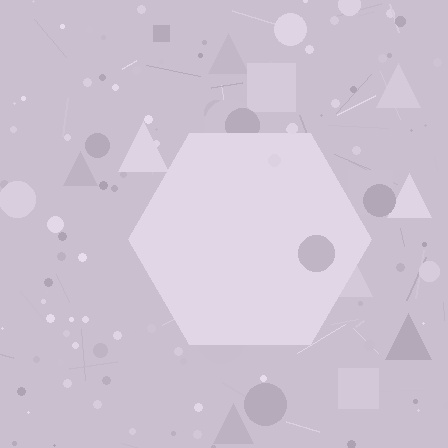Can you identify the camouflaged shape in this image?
The camouflaged shape is a hexagon.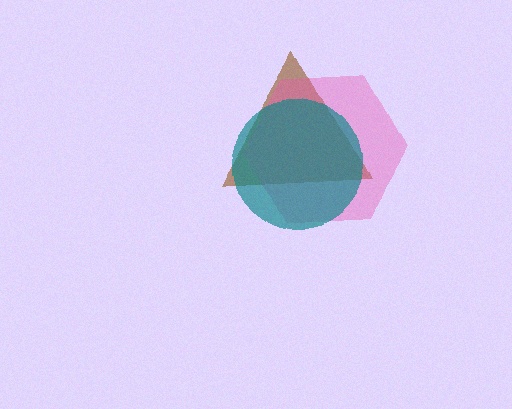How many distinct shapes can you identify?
There are 3 distinct shapes: a brown triangle, a pink hexagon, a teal circle.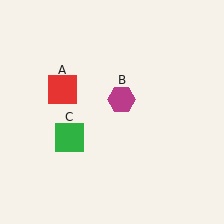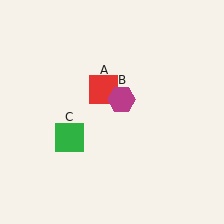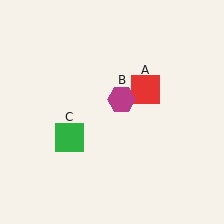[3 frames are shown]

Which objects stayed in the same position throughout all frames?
Magenta hexagon (object B) and green square (object C) remained stationary.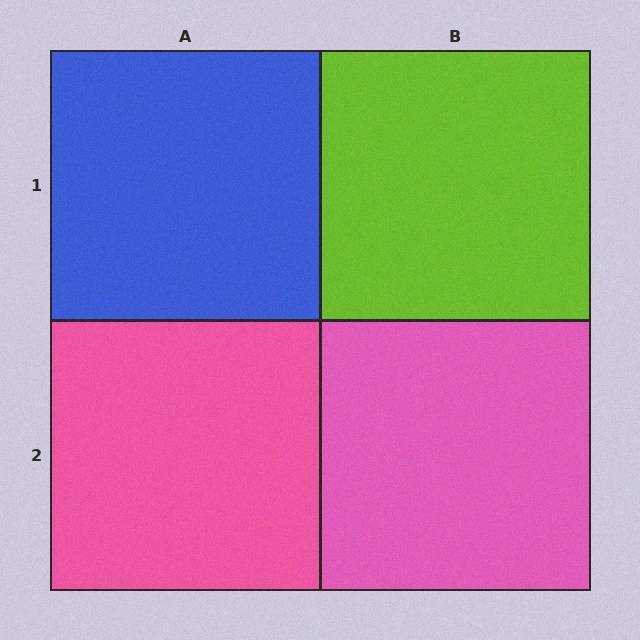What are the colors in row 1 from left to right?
Blue, lime.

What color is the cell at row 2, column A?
Pink.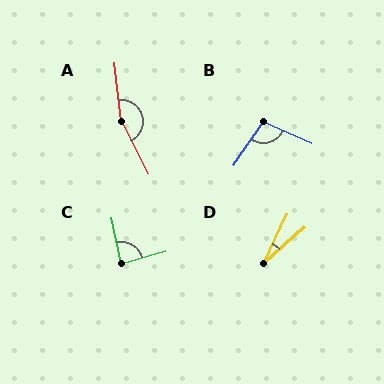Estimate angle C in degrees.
Approximately 85 degrees.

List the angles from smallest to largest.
D (23°), C (85°), B (100°), A (160°).